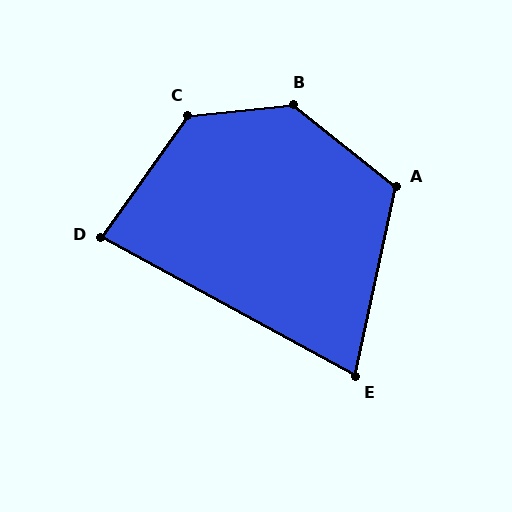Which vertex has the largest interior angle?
B, at approximately 135 degrees.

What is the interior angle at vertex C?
Approximately 131 degrees (obtuse).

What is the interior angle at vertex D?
Approximately 83 degrees (acute).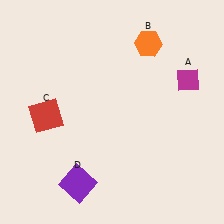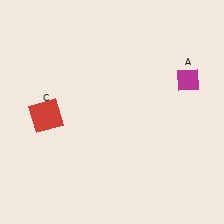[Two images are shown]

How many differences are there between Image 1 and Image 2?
There are 2 differences between the two images.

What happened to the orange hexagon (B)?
The orange hexagon (B) was removed in Image 2. It was in the top-right area of Image 1.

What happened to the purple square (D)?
The purple square (D) was removed in Image 2. It was in the bottom-left area of Image 1.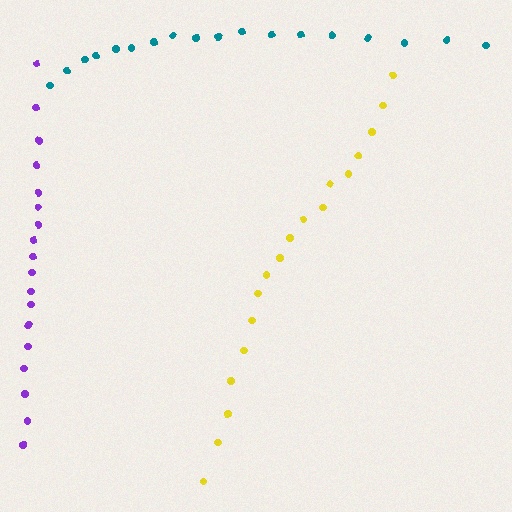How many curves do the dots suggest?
There are 3 distinct paths.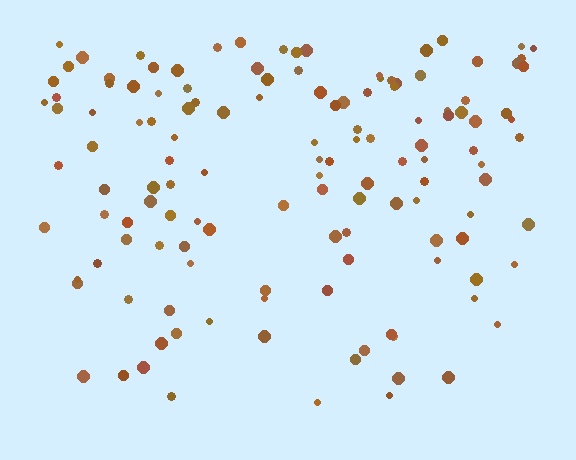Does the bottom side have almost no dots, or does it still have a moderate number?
Still a moderate number, just noticeably fewer than the top.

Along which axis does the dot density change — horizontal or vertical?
Vertical.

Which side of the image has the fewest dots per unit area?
The bottom.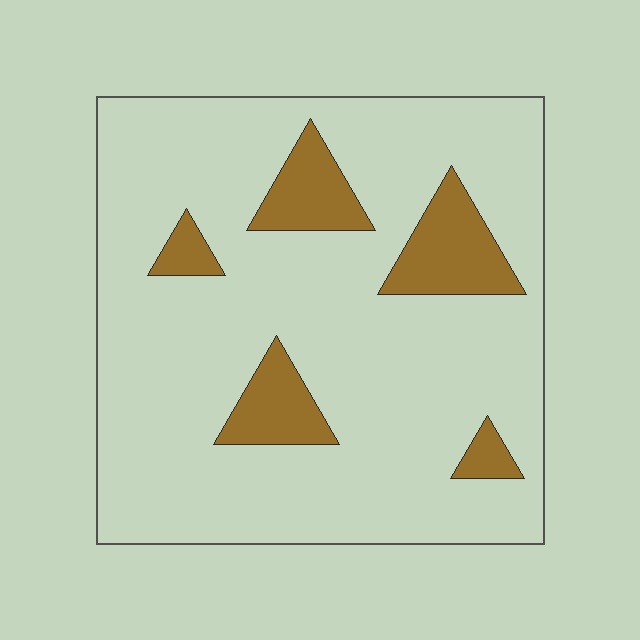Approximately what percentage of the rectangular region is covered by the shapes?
Approximately 15%.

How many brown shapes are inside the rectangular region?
5.